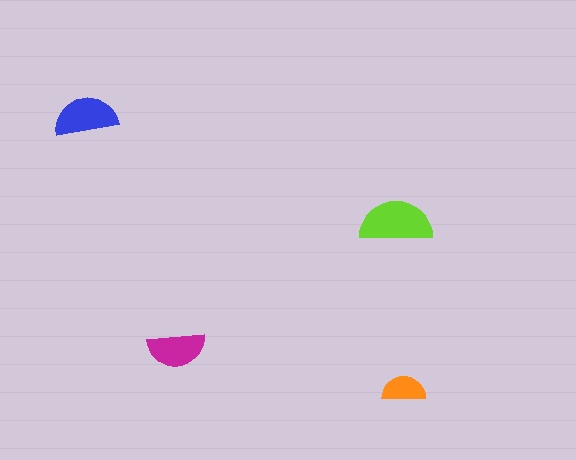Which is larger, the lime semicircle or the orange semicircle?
The lime one.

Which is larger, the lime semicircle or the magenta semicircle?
The lime one.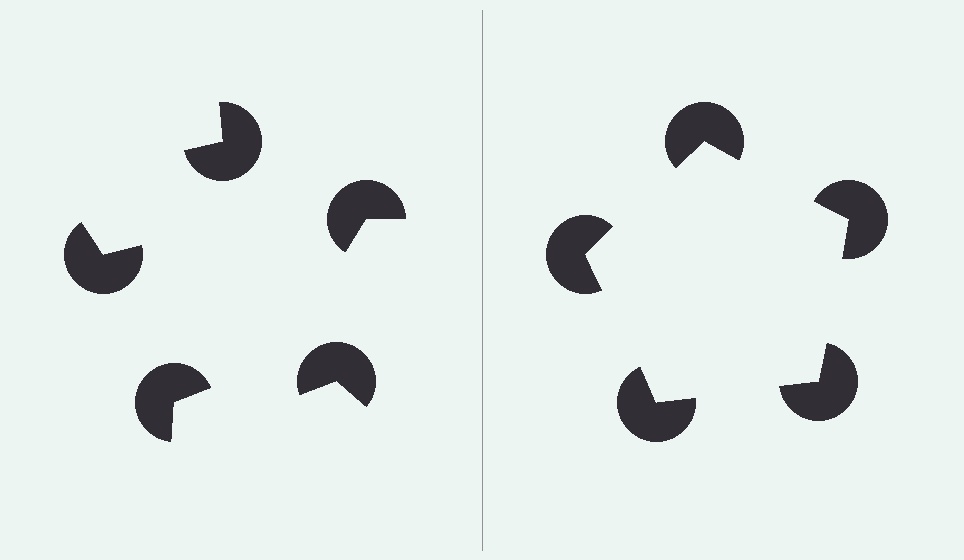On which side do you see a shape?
An illusory pentagon appears on the right side. On the left side the wedge cuts are rotated, so no coherent shape forms.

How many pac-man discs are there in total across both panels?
10 — 5 on each side.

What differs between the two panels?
The pac-man discs are positioned identically on both sides; only the wedge orientations differ. On the right they align to a pentagon; on the left they are misaligned.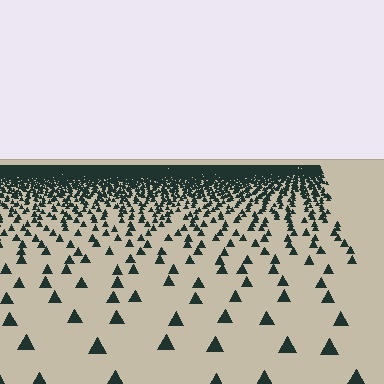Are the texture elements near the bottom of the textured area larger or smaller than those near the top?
Larger. Near the bottom, elements are closer to the viewer and appear at a bigger on-screen size.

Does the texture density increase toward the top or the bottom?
Density increases toward the top.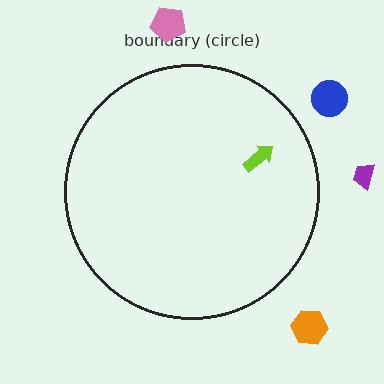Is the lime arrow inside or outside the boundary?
Inside.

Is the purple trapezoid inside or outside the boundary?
Outside.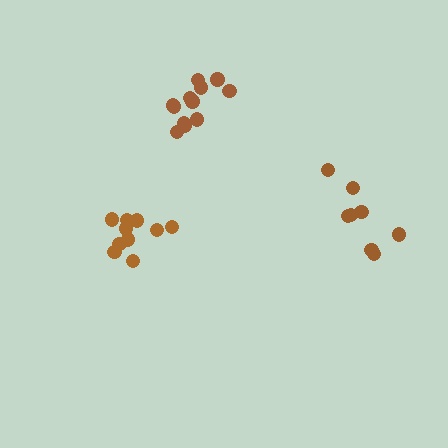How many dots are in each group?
Group 1: 9 dots, Group 2: 12 dots, Group 3: 10 dots (31 total).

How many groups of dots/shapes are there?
There are 3 groups.